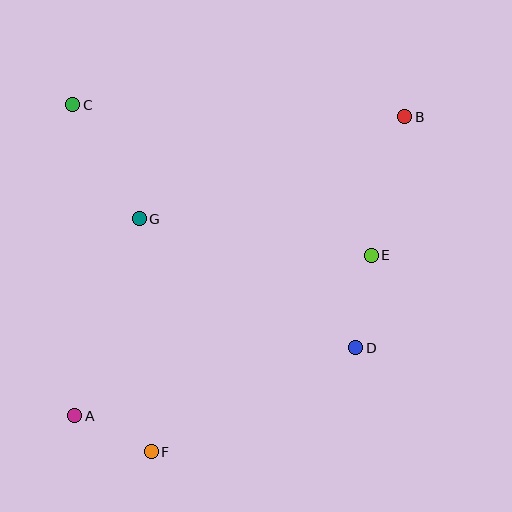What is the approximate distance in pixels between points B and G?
The distance between B and G is approximately 284 pixels.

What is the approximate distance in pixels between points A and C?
The distance between A and C is approximately 311 pixels.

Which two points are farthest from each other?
Points A and B are farthest from each other.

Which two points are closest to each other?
Points A and F are closest to each other.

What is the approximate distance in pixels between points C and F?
The distance between C and F is approximately 356 pixels.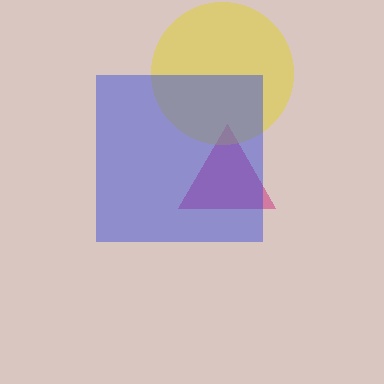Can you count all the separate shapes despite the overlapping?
Yes, there are 3 separate shapes.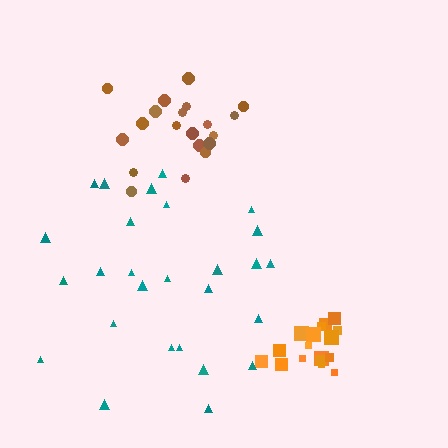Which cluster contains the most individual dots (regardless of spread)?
Teal (27).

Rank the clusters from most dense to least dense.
orange, brown, teal.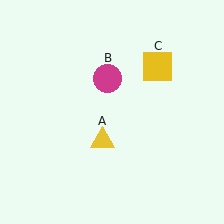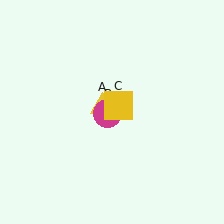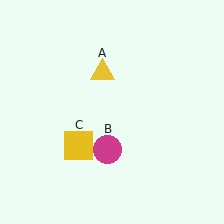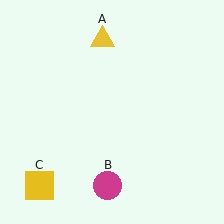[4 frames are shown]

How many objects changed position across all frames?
3 objects changed position: yellow triangle (object A), magenta circle (object B), yellow square (object C).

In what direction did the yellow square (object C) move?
The yellow square (object C) moved down and to the left.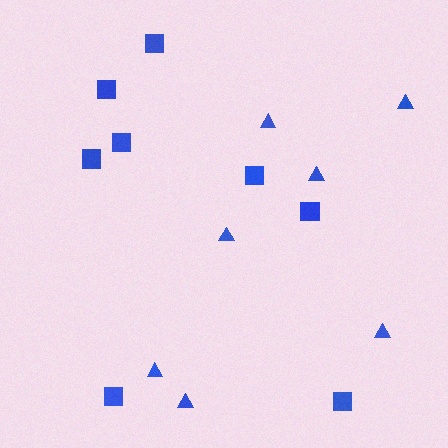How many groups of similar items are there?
There are 2 groups: one group of triangles (7) and one group of squares (8).